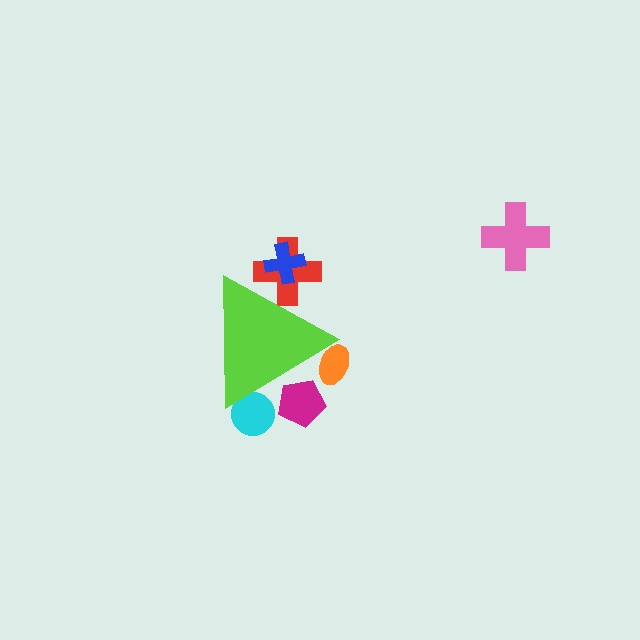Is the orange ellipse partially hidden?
Yes, the orange ellipse is partially hidden behind the lime triangle.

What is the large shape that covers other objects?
A lime triangle.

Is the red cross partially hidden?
Yes, the red cross is partially hidden behind the lime triangle.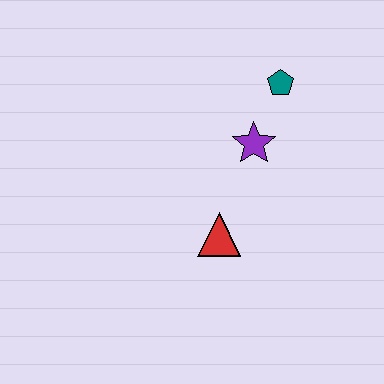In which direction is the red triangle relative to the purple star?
The red triangle is below the purple star.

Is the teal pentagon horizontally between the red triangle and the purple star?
No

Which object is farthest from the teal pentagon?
The red triangle is farthest from the teal pentagon.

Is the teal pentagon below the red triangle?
No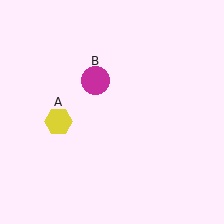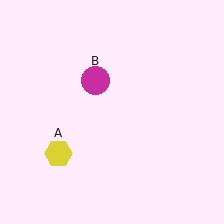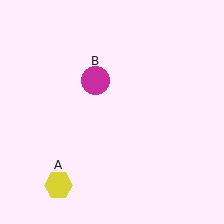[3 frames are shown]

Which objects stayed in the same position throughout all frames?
Magenta circle (object B) remained stationary.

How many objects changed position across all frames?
1 object changed position: yellow hexagon (object A).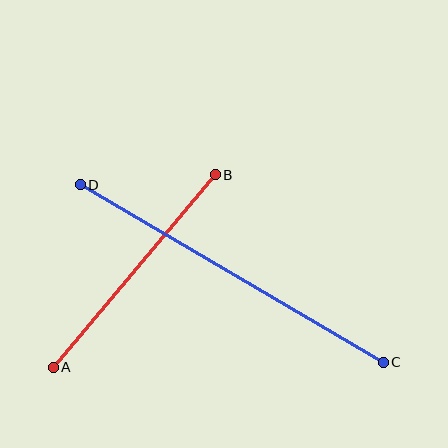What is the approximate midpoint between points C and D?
The midpoint is at approximately (232, 273) pixels.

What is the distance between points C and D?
The distance is approximately 351 pixels.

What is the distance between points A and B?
The distance is approximately 252 pixels.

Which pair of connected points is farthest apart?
Points C and D are farthest apart.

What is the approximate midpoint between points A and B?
The midpoint is at approximately (134, 271) pixels.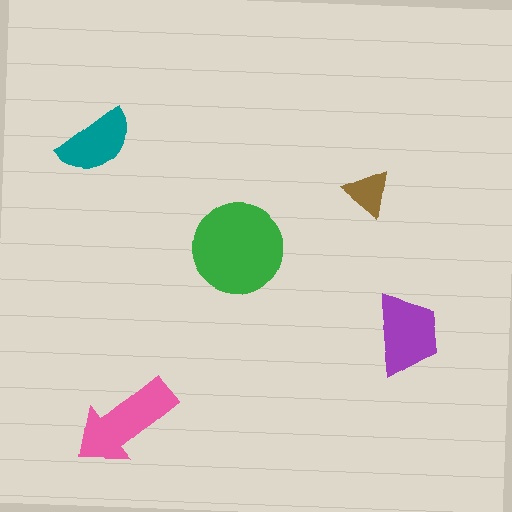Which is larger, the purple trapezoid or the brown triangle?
The purple trapezoid.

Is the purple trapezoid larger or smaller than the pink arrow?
Smaller.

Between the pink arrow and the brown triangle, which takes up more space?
The pink arrow.